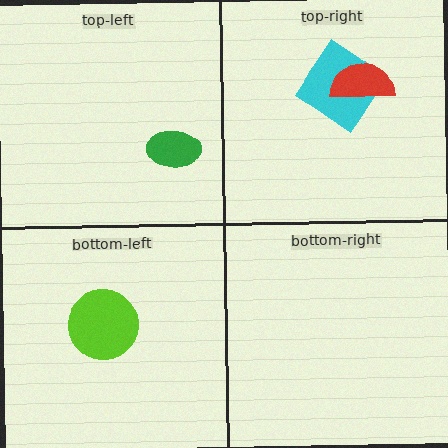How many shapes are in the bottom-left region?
1.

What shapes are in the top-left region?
The green ellipse.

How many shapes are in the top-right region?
2.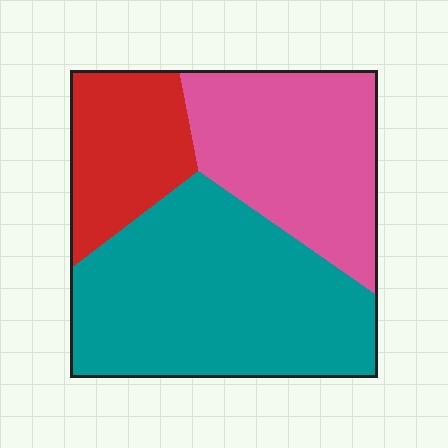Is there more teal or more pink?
Teal.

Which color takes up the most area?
Teal, at roughly 50%.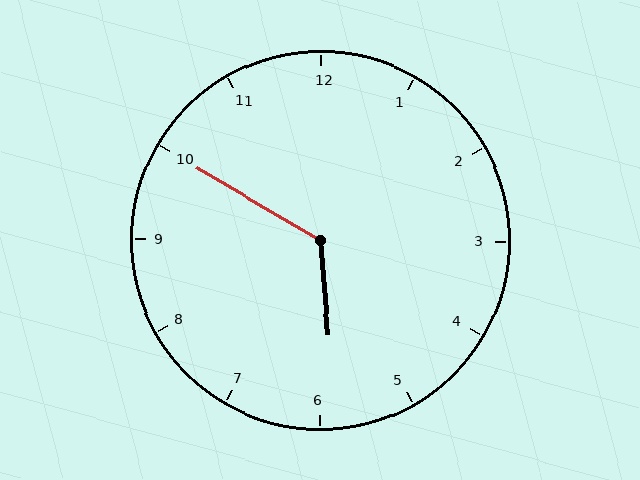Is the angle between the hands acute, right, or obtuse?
It is obtuse.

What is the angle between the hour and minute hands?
Approximately 125 degrees.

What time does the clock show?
5:50.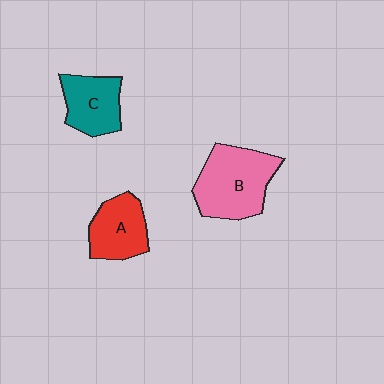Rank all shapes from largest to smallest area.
From largest to smallest: B (pink), A (red), C (teal).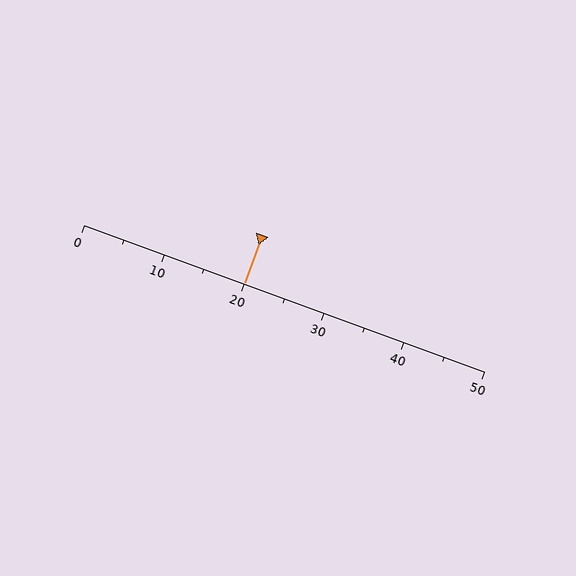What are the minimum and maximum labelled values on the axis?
The axis runs from 0 to 50.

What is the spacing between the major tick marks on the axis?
The major ticks are spaced 10 apart.